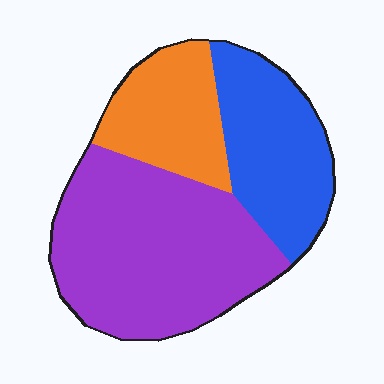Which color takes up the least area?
Orange, at roughly 20%.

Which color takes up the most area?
Purple, at roughly 50%.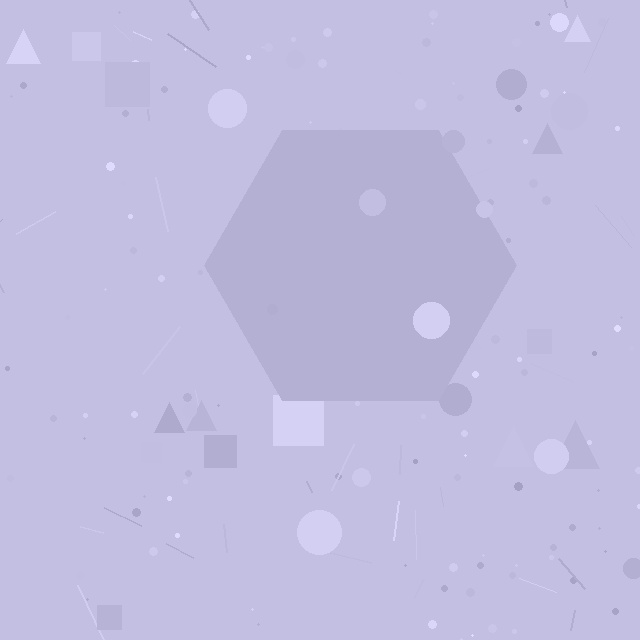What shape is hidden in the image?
A hexagon is hidden in the image.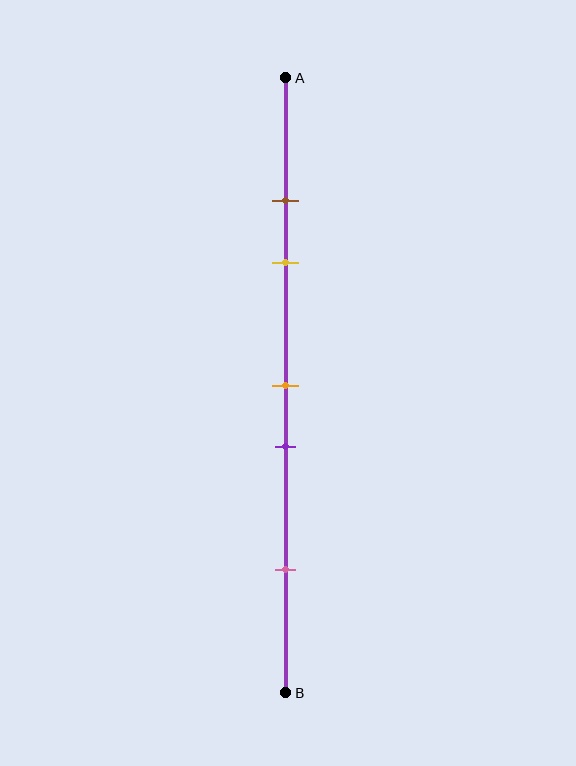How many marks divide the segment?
There are 5 marks dividing the segment.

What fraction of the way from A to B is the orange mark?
The orange mark is approximately 50% (0.5) of the way from A to B.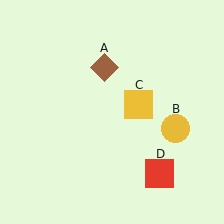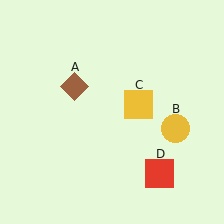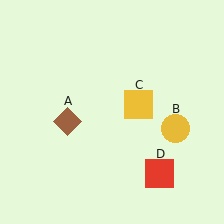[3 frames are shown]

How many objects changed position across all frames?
1 object changed position: brown diamond (object A).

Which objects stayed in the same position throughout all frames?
Yellow circle (object B) and yellow square (object C) and red square (object D) remained stationary.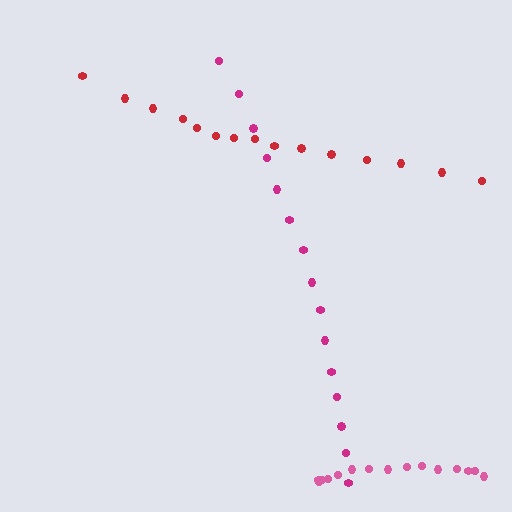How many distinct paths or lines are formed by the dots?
There are 3 distinct paths.